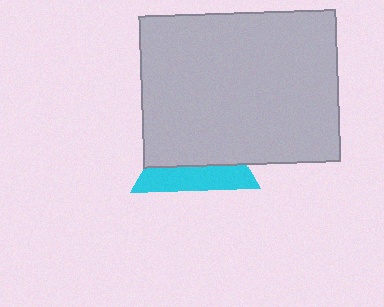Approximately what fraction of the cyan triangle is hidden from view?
Roughly 63% of the cyan triangle is hidden behind the light gray rectangle.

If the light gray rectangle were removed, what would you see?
You would see the complete cyan triangle.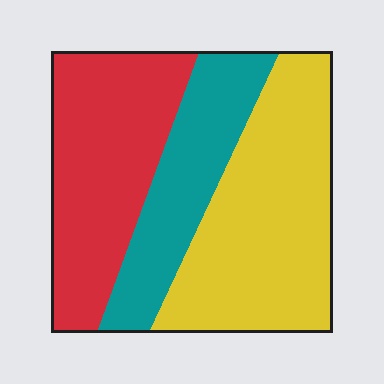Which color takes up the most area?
Yellow, at roughly 40%.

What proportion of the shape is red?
Red takes up about one third (1/3) of the shape.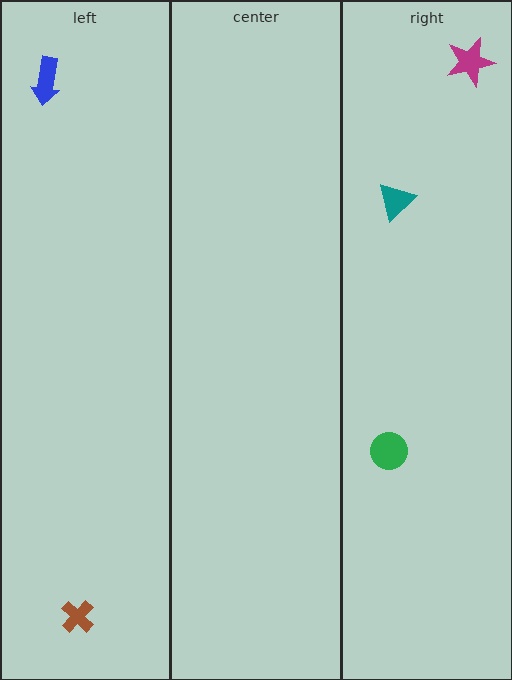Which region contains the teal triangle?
The right region.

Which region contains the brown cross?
The left region.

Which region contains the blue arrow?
The left region.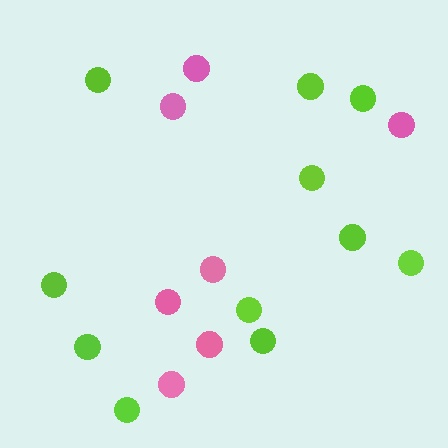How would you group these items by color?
There are 2 groups: one group of pink circles (7) and one group of lime circles (11).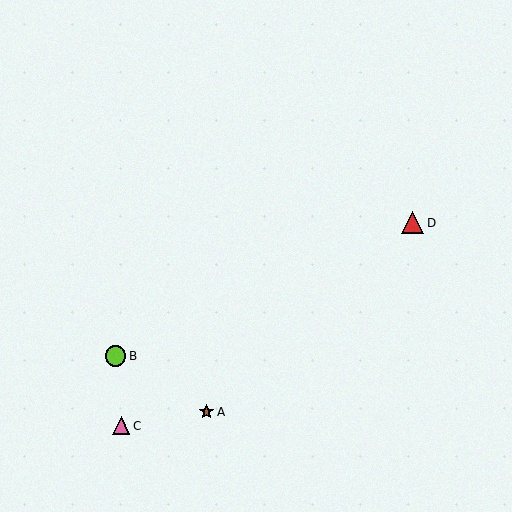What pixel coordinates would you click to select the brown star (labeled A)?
Click at (207, 412) to select the brown star A.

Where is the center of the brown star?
The center of the brown star is at (207, 412).